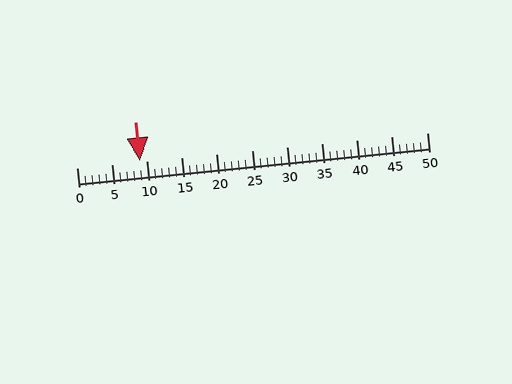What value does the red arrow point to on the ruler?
The red arrow points to approximately 9.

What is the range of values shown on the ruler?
The ruler shows values from 0 to 50.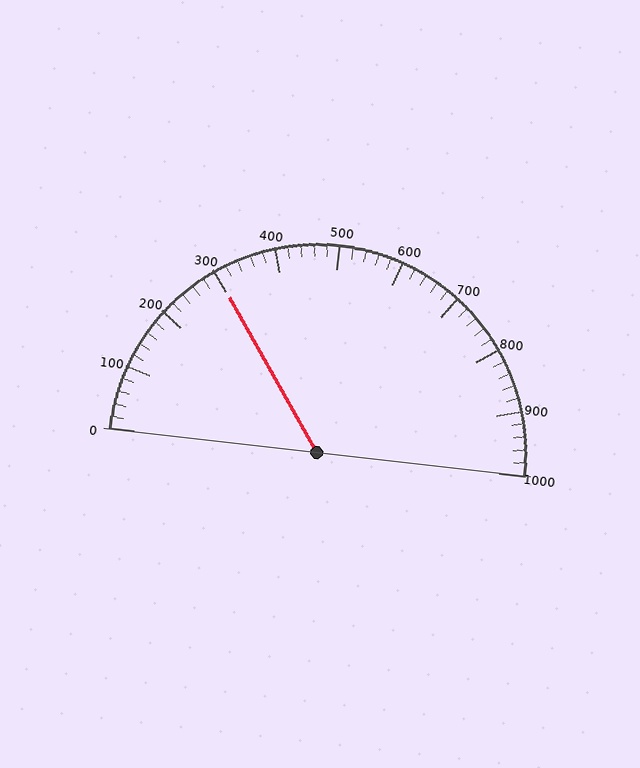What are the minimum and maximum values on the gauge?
The gauge ranges from 0 to 1000.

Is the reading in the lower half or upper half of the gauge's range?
The reading is in the lower half of the range (0 to 1000).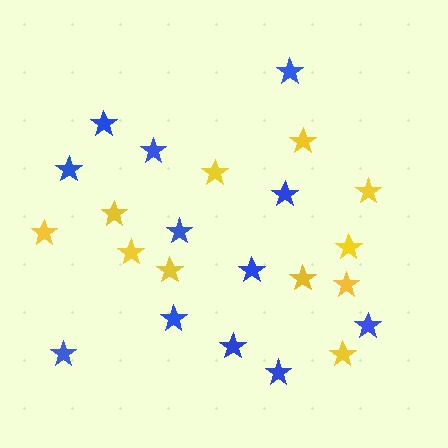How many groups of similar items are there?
There are 2 groups: one group of blue stars (12) and one group of yellow stars (11).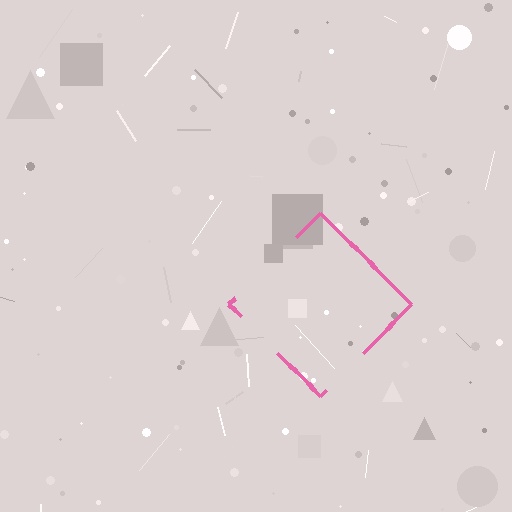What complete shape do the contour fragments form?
The contour fragments form a diamond.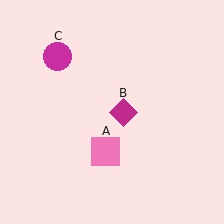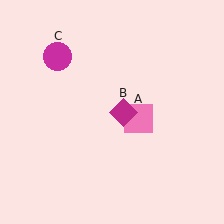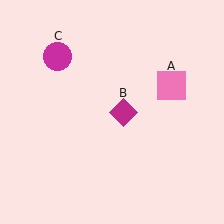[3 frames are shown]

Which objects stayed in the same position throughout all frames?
Magenta diamond (object B) and magenta circle (object C) remained stationary.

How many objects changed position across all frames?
1 object changed position: pink square (object A).